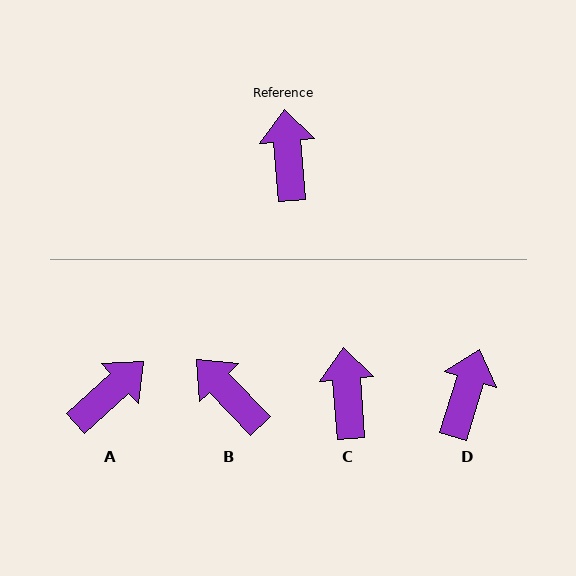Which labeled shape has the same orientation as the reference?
C.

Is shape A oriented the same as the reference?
No, it is off by about 52 degrees.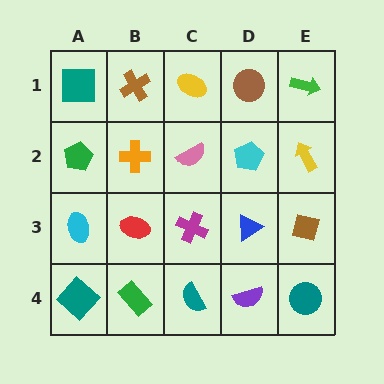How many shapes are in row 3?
5 shapes.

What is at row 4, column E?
A teal circle.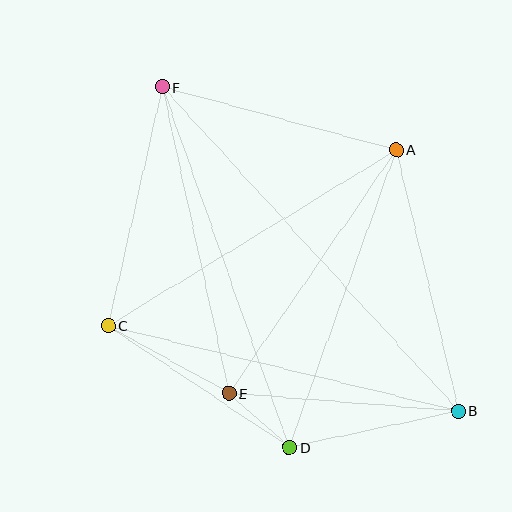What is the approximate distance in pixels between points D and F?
The distance between D and F is approximately 382 pixels.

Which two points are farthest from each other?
Points B and F are farthest from each other.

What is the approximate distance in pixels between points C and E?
The distance between C and E is approximately 139 pixels.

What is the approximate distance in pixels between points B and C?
The distance between B and C is approximately 361 pixels.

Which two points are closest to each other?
Points D and E are closest to each other.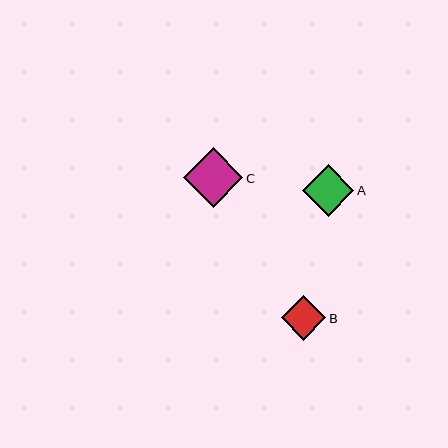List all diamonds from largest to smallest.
From largest to smallest: C, A, B.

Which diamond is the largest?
Diamond C is the largest with a size of approximately 59 pixels.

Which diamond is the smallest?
Diamond B is the smallest with a size of approximately 45 pixels.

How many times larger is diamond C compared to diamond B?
Diamond C is approximately 1.3 times the size of diamond B.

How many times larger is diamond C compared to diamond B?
Diamond C is approximately 1.3 times the size of diamond B.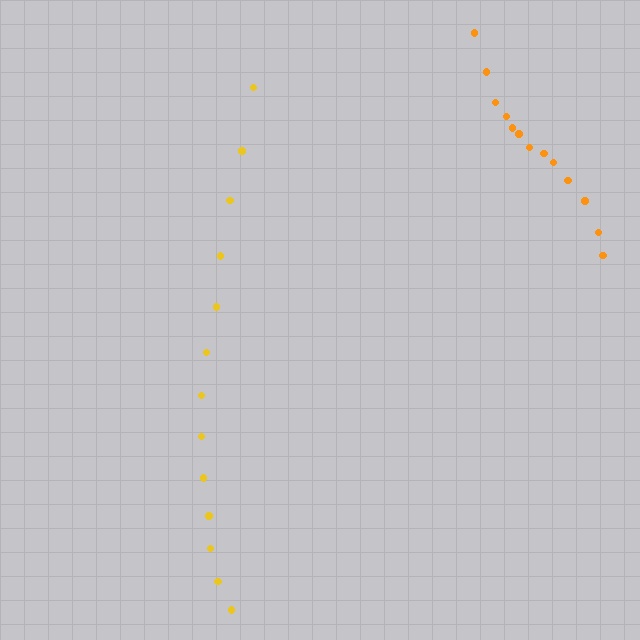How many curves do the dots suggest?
There are 2 distinct paths.